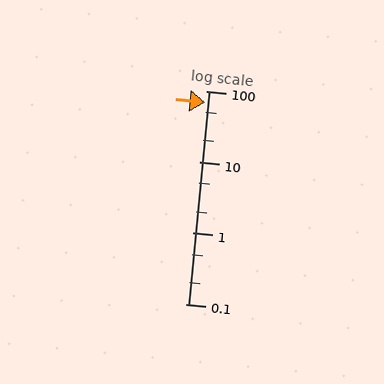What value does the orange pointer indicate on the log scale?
The pointer indicates approximately 69.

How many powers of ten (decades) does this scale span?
The scale spans 3 decades, from 0.1 to 100.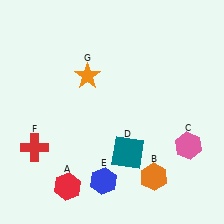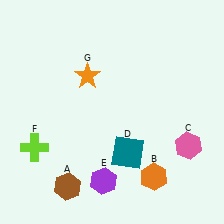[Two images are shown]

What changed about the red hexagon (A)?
In Image 1, A is red. In Image 2, it changed to brown.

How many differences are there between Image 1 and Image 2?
There are 3 differences between the two images.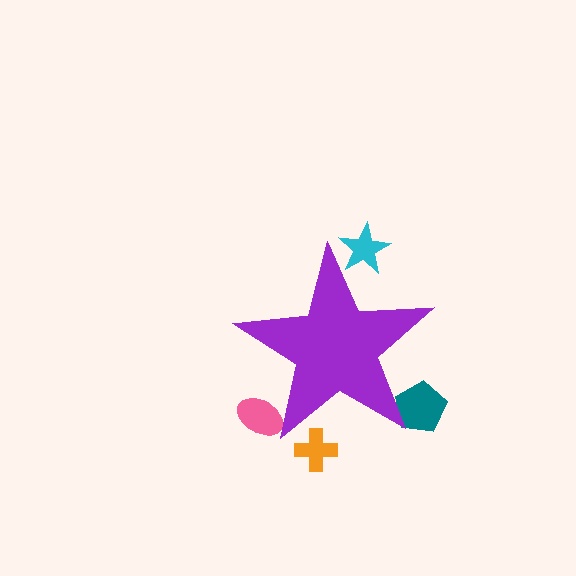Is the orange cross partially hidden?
Yes, the orange cross is partially hidden behind the purple star.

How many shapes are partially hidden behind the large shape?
4 shapes are partially hidden.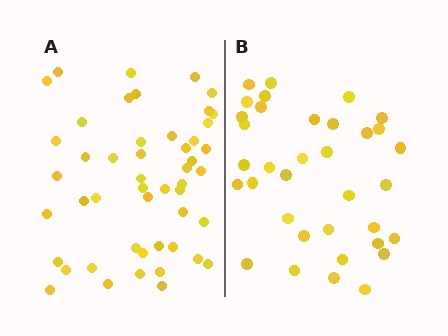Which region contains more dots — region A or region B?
Region A (the left region) has more dots.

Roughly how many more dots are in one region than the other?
Region A has approximately 15 more dots than region B.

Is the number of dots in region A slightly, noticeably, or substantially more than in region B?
Region A has noticeably more, but not dramatically so. The ratio is roughly 1.4 to 1.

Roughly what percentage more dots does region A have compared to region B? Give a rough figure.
About 40% more.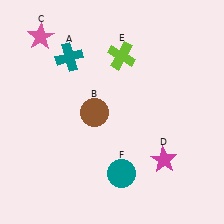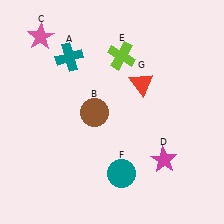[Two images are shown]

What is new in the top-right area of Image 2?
A red triangle (G) was added in the top-right area of Image 2.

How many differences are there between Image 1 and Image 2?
There is 1 difference between the two images.